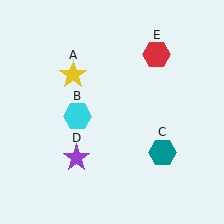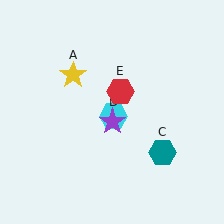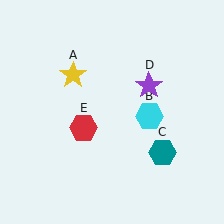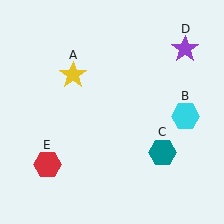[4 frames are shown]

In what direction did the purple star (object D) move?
The purple star (object D) moved up and to the right.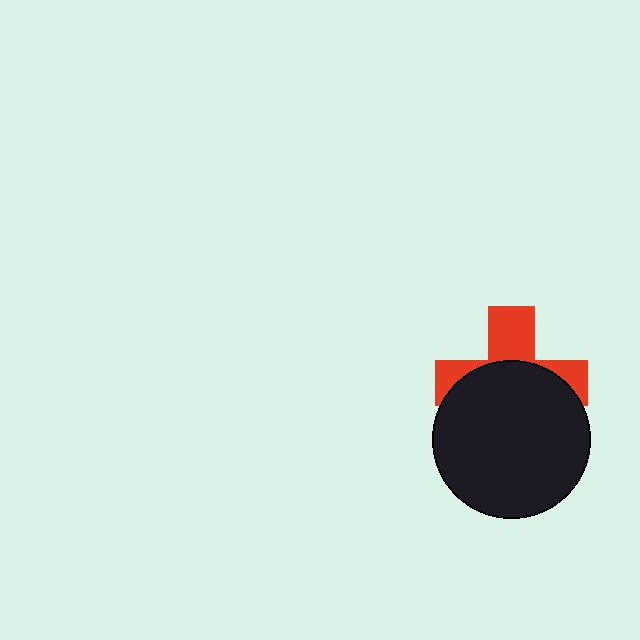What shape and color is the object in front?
The object in front is a black circle.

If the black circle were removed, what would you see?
You would see the complete red cross.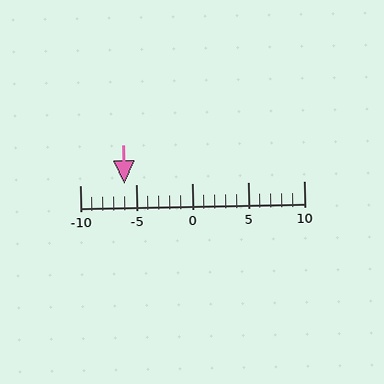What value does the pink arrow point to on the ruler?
The pink arrow points to approximately -6.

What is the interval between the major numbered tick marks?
The major tick marks are spaced 5 units apart.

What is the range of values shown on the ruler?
The ruler shows values from -10 to 10.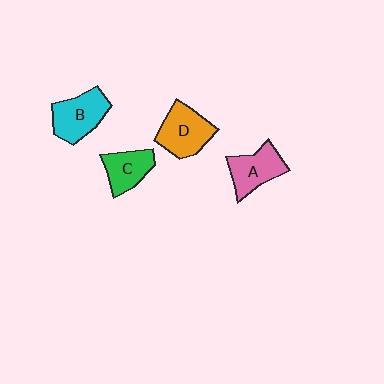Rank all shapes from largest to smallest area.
From largest to smallest: D (orange), B (cyan), A (pink), C (green).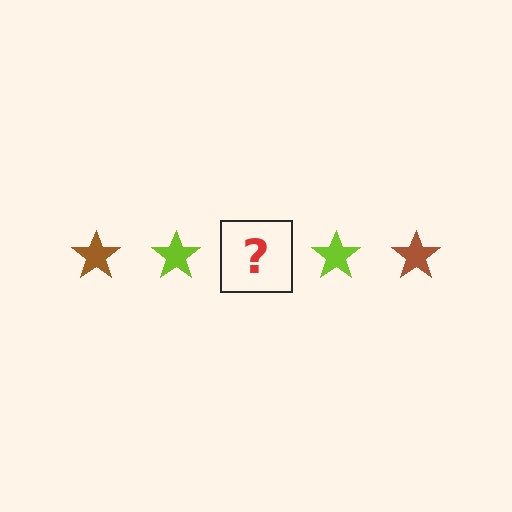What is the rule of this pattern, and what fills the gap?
The rule is that the pattern cycles through brown, lime stars. The gap should be filled with a brown star.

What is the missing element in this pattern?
The missing element is a brown star.